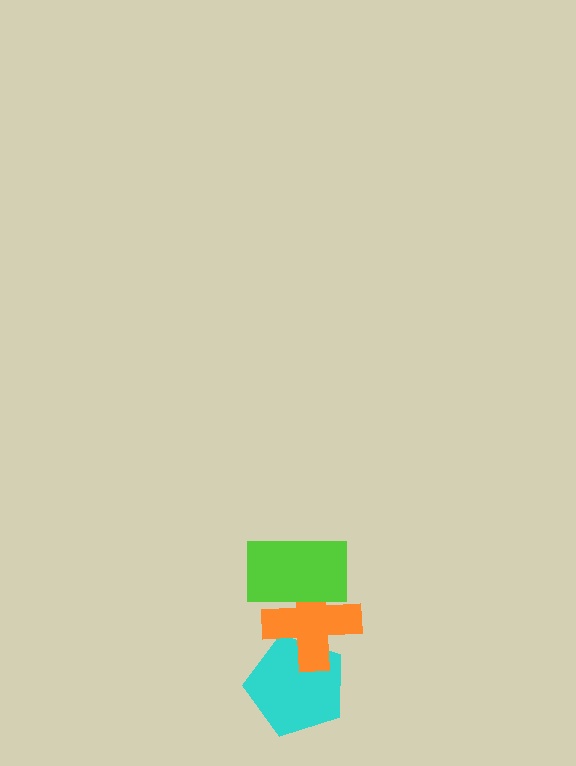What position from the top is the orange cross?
The orange cross is 2nd from the top.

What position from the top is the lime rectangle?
The lime rectangle is 1st from the top.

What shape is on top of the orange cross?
The lime rectangle is on top of the orange cross.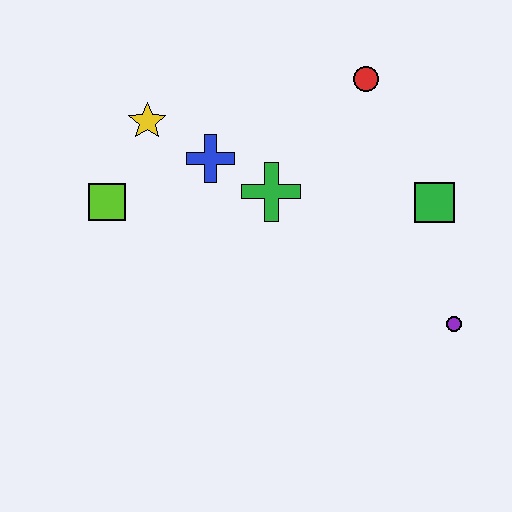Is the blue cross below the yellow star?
Yes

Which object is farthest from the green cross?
The purple circle is farthest from the green cross.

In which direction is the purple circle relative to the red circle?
The purple circle is below the red circle.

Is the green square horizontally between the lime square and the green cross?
No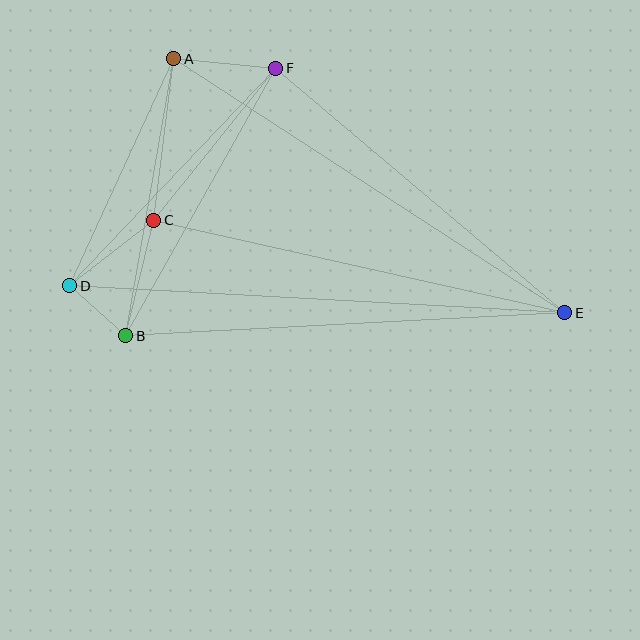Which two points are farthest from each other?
Points D and E are farthest from each other.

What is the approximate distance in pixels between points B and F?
The distance between B and F is approximately 307 pixels.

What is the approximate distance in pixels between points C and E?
The distance between C and E is approximately 421 pixels.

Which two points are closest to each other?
Points B and D are closest to each other.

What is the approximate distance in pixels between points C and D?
The distance between C and D is approximately 106 pixels.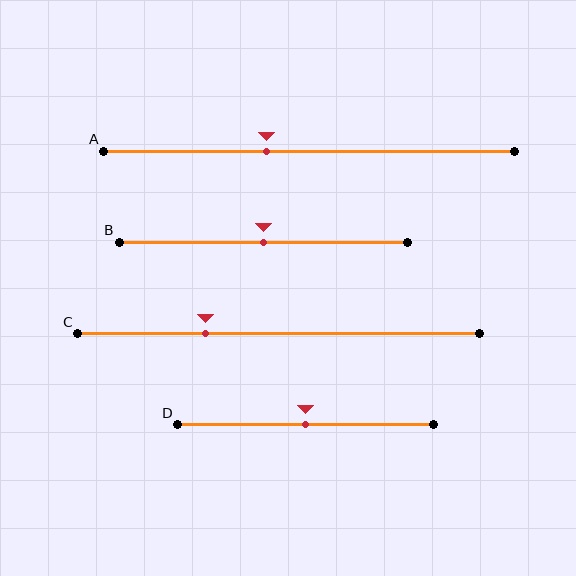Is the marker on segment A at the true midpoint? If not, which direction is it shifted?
No, the marker on segment A is shifted to the left by about 10% of the segment length.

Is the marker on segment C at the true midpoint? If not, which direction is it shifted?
No, the marker on segment C is shifted to the left by about 18% of the segment length.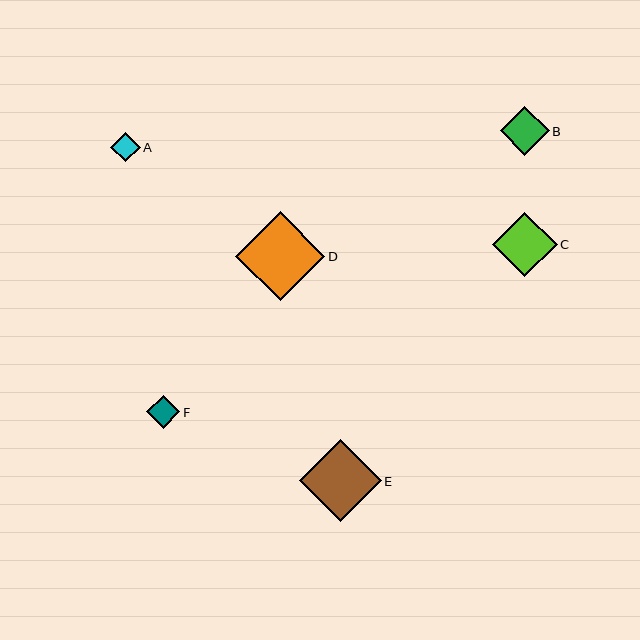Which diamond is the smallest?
Diamond A is the smallest with a size of approximately 29 pixels.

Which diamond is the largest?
Diamond D is the largest with a size of approximately 89 pixels.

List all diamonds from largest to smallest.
From largest to smallest: D, E, C, B, F, A.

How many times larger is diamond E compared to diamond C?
Diamond E is approximately 1.3 times the size of diamond C.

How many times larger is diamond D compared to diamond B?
Diamond D is approximately 1.8 times the size of diamond B.